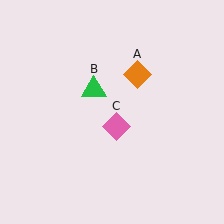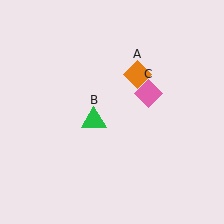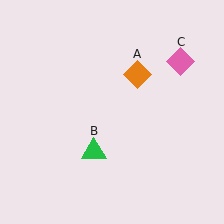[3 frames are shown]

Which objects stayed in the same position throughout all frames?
Orange diamond (object A) remained stationary.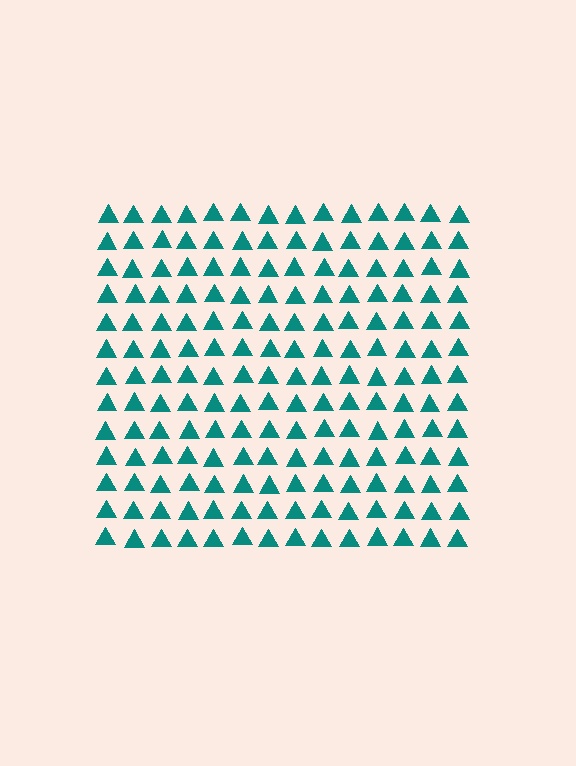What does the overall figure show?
The overall figure shows a square.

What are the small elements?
The small elements are triangles.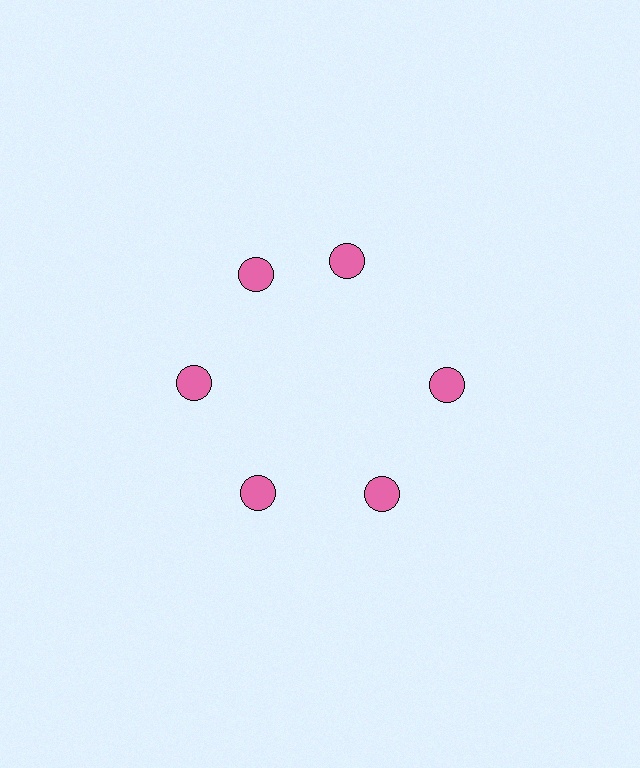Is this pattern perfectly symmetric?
No. The 6 pink circles are arranged in a ring, but one element near the 1 o'clock position is rotated out of alignment along the ring, breaking the 6-fold rotational symmetry.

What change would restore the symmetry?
The symmetry would be restored by rotating it back into even spacing with its neighbors so that all 6 circles sit at equal angles and equal distance from the center.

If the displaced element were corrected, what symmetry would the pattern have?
It would have 6-fold rotational symmetry — the pattern would map onto itself every 60 degrees.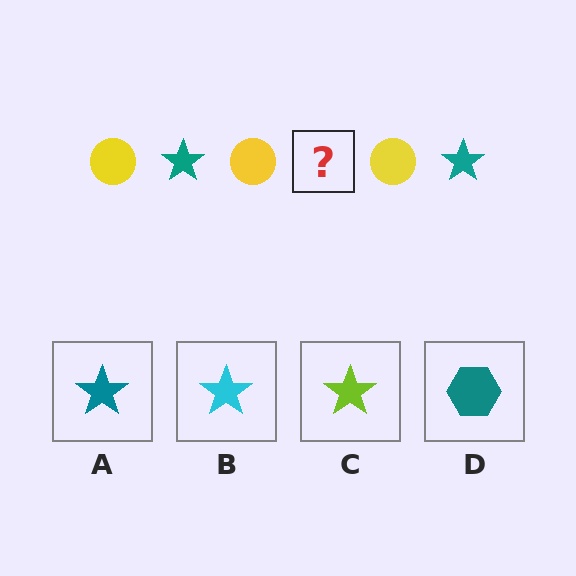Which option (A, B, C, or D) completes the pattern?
A.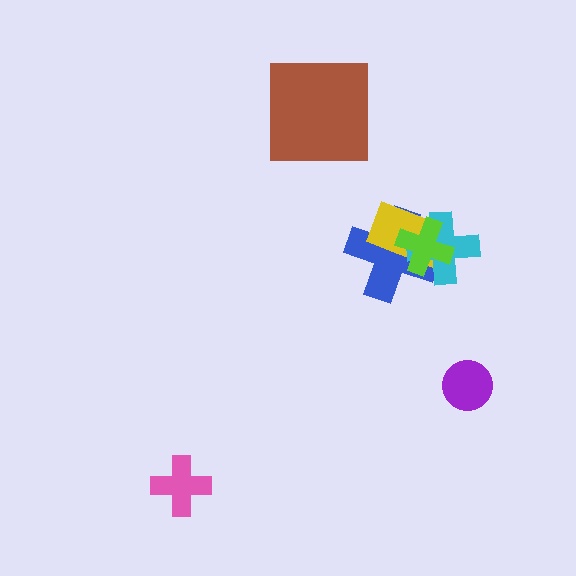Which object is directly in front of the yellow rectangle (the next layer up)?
The cyan cross is directly in front of the yellow rectangle.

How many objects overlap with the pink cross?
0 objects overlap with the pink cross.